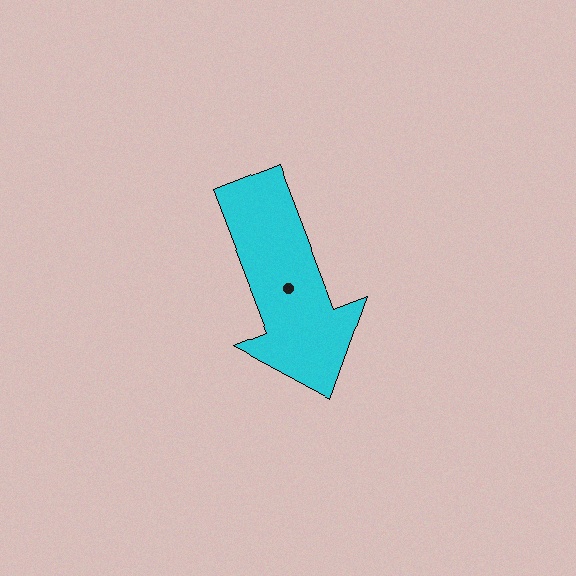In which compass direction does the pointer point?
South.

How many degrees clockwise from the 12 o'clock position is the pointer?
Approximately 159 degrees.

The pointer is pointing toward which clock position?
Roughly 5 o'clock.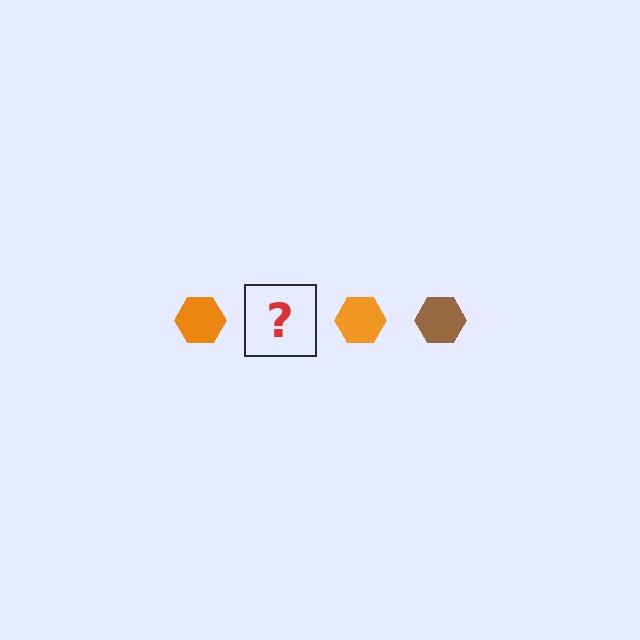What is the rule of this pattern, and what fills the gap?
The rule is that the pattern cycles through orange, brown hexagons. The gap should be filled with a brown hexagon.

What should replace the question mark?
The question mark should be replaced with a brown hexagon.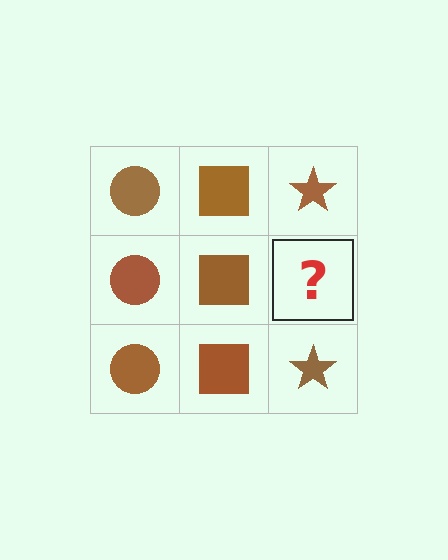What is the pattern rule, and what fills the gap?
The rule is that each column has a consistent shape. The gap should be filled with a brown star.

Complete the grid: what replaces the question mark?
The question mark should be replaced with a brown star.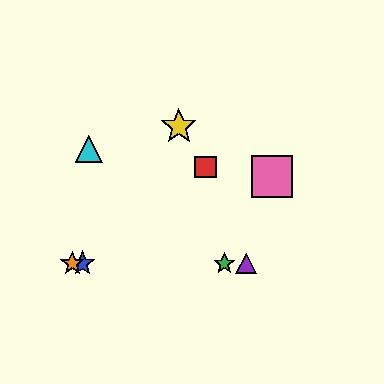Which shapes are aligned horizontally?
The blue star, the green star, the purple triangle, the orange star are aligned horizontally.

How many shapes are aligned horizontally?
4 shapes (the blue star, the green star, the purple triangle, the orange star) are aligned horizontally.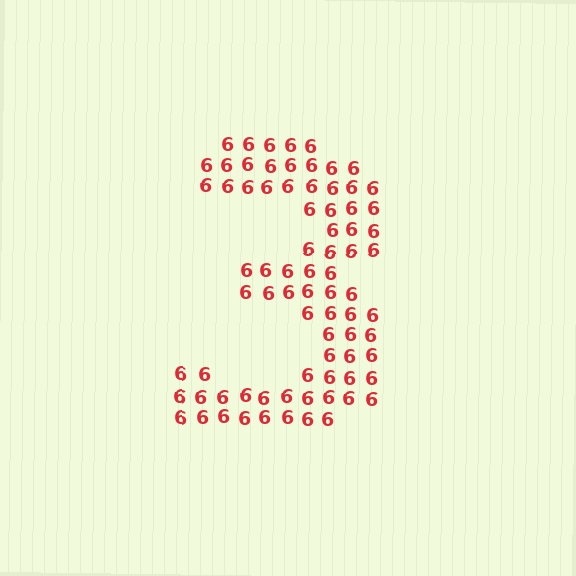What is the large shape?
The large shape is the digit 3.